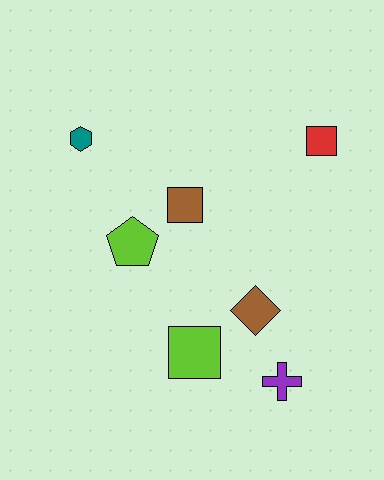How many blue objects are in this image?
There are no blue objects.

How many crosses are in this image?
There is 1 cross.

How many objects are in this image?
There are 7 objects.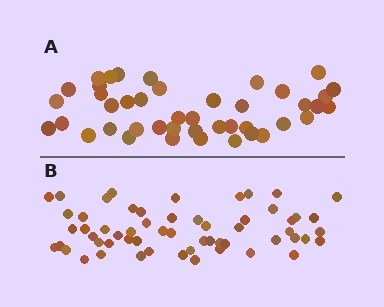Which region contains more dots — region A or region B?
Region B (the bottom region) has more dots.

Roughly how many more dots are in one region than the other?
Region B has approximately 15 more dots than region A.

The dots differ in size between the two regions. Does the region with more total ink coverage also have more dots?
No. Region A has more total ink coverage because its dots are larger, but region B actually contains more individual dots. Total area can be misleading — the number of items is what matters here.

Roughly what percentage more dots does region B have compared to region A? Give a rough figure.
About 35% more.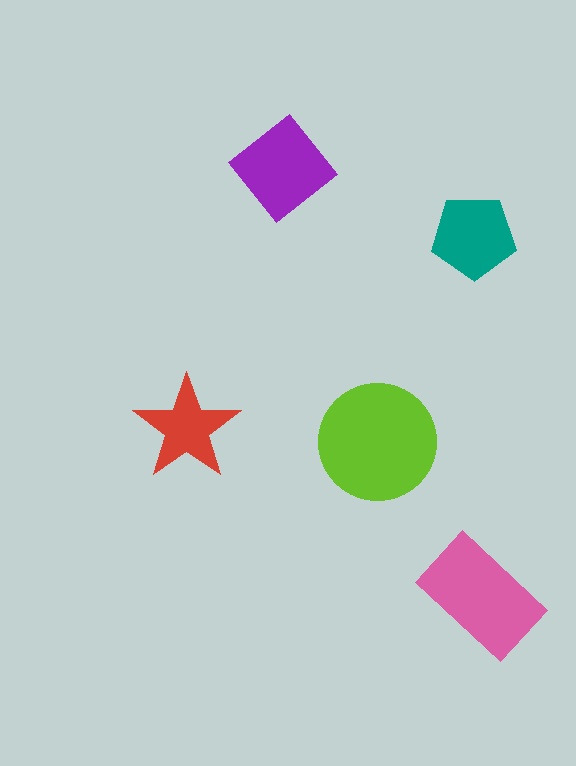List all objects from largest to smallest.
The lime circle, the pink rectangle, the purple diamond, the teal pentagon, the red star.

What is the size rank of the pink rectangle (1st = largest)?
2nd.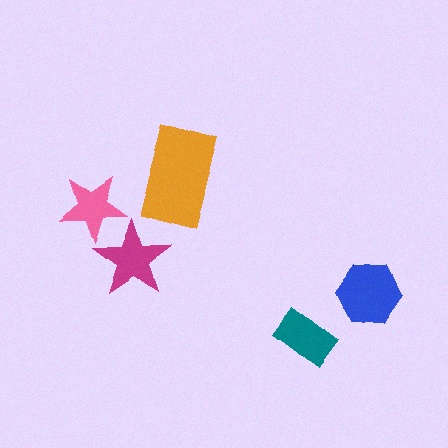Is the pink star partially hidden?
Yes, it is partially covered by another shape.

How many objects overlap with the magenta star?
1 object overlaps with the magenta star.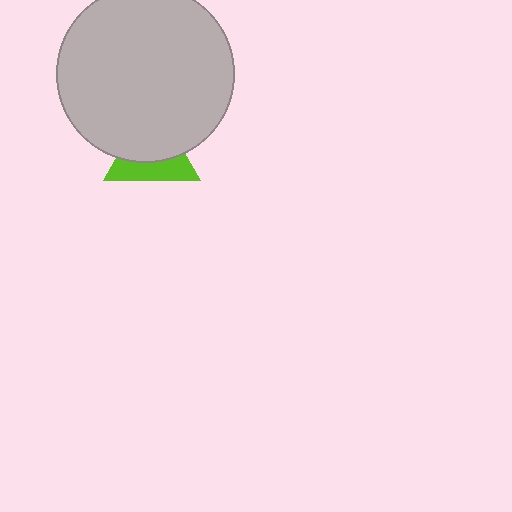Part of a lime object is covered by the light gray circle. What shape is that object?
It is a triangle.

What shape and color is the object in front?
The object in front is a light gray circle.